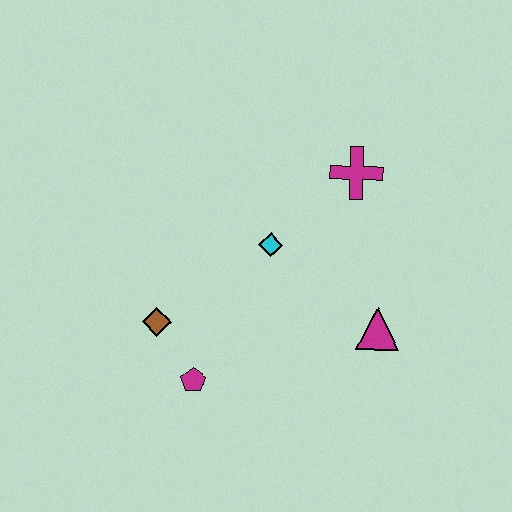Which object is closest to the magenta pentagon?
The brown diamond is closest to the magenta pentagon.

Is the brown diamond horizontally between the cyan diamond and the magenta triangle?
No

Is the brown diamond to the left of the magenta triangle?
Yes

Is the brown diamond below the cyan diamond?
Yes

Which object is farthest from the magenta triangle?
The brown diamond is farthest from the magenta triangle.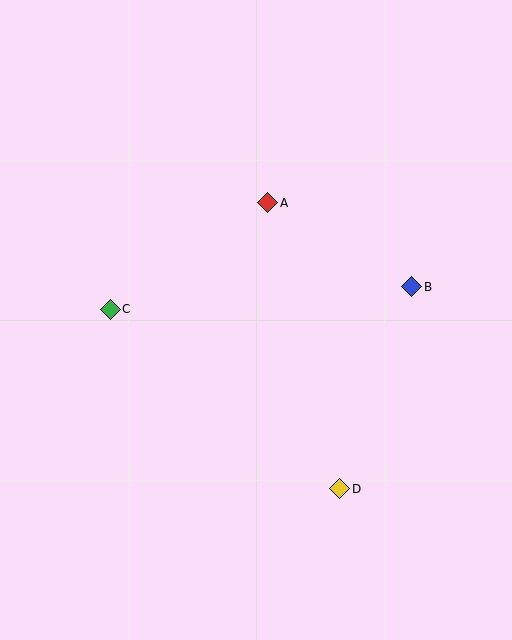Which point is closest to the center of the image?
Point A at (268, 203) is closest to the center.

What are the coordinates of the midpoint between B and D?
The midpoint between B and D is at (376, 388).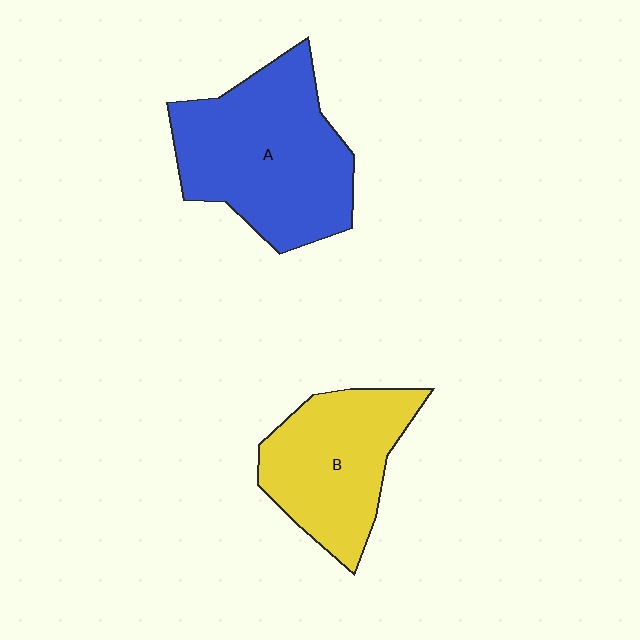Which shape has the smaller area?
Shape B (yellow).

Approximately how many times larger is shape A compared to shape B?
Approximately 1.4 times.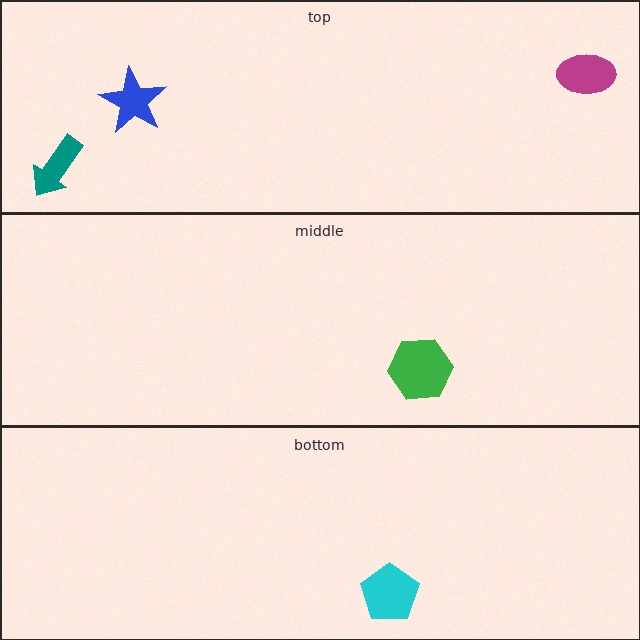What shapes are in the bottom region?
The cyan pentagon.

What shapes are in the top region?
The magenta ellipse, the blue star, the teal arrow.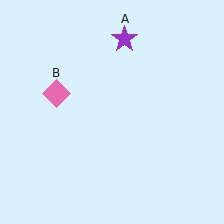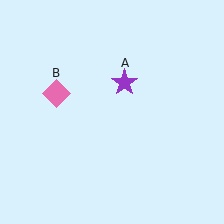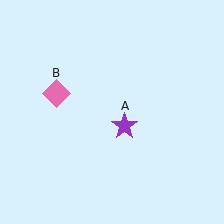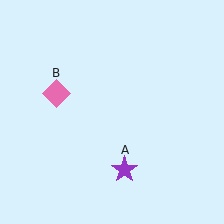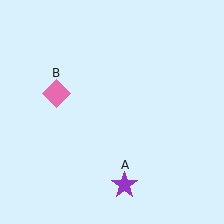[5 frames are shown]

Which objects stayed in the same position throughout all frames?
Pink diamond (object B) remained stationary.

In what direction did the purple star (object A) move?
The purple star (object A) moved down.